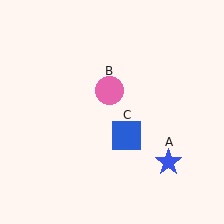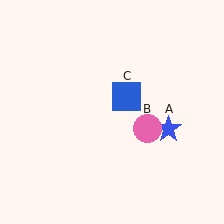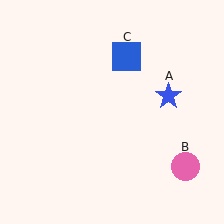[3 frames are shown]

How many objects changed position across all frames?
3 objects changed position: blue star (object A), pink circle (object B), blue square (object C).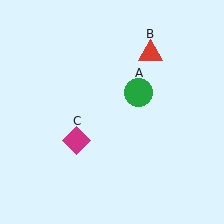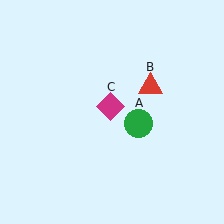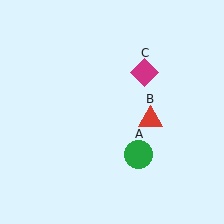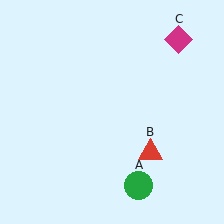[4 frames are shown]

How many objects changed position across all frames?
3 objects changed position: green circle (object A), red triangle (object B), magenta diamond (object C).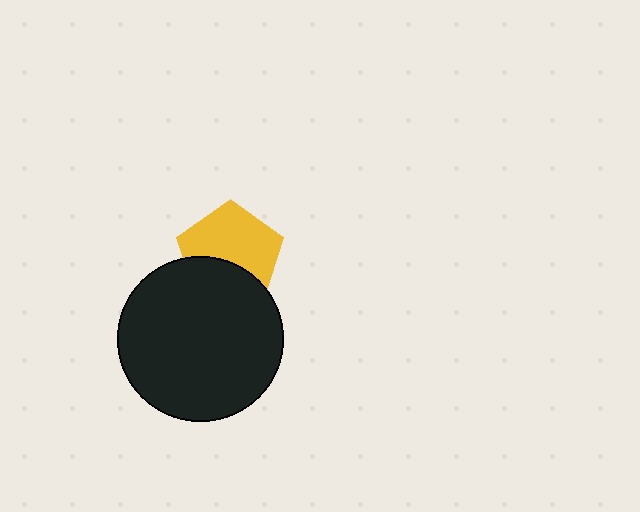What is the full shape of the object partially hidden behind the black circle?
The partially hidden object is a yellow pentagon.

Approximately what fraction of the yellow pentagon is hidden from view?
Roughly 37% of the yellow pentagon is hidden behind the black circle.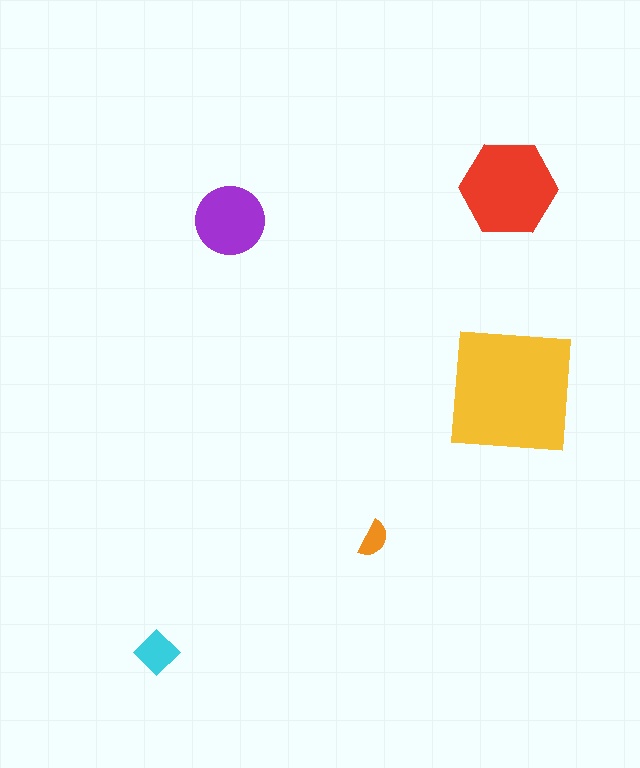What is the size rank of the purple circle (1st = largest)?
3rd.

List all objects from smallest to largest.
The orange semicircle, the cyan diamond, the purple circle, the red hexagon, the yellow square.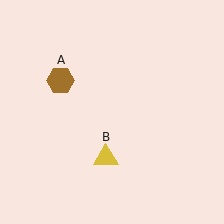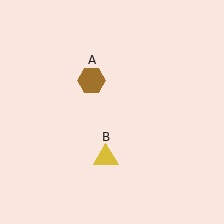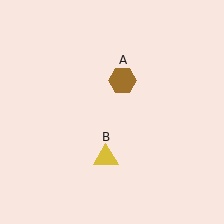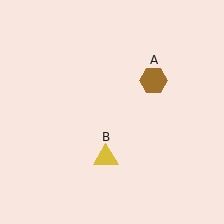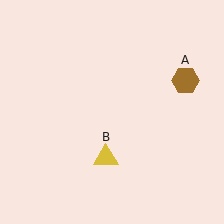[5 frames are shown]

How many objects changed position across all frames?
1 object changed position: brown hexagon (object A).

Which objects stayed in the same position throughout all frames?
Yellow triangle (object B) remained stationary.